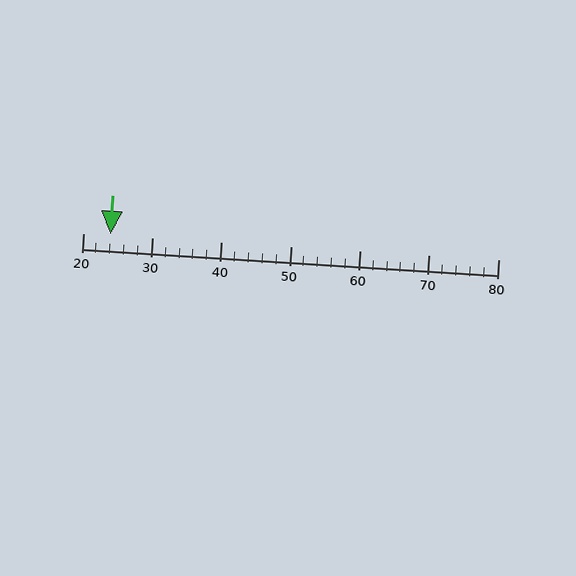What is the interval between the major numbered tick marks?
The major tick marks are spaced 10 units apart.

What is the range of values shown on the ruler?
The ruler shows values from 20 to 80.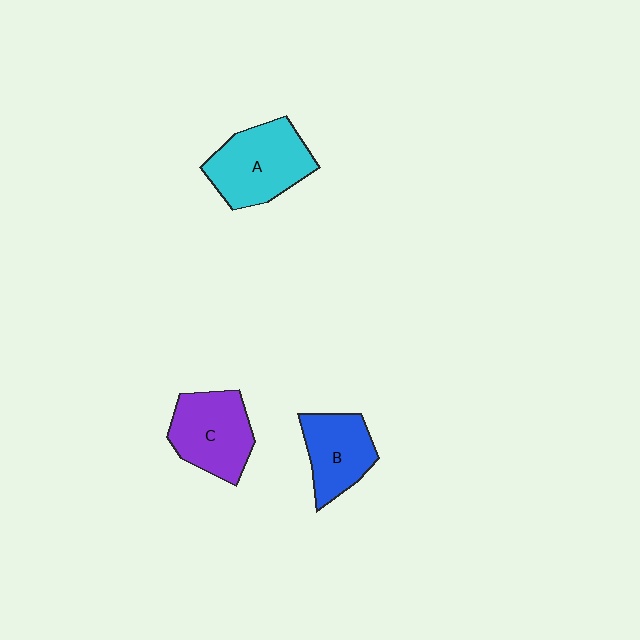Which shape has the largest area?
Shape A (cyan).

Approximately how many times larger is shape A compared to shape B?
Approximately 1.3 times.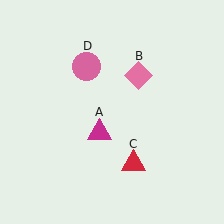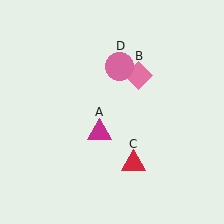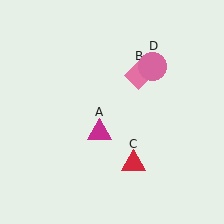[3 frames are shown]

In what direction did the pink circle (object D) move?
The pink circle (object D) moved right.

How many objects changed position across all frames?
1 object changed position: pink circle (object D).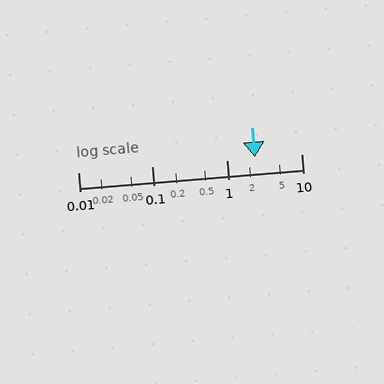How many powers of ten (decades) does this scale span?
The scale spans 3 decades, from 0.01 to 10.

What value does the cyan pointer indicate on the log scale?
The pointer indicates approximately 2.4.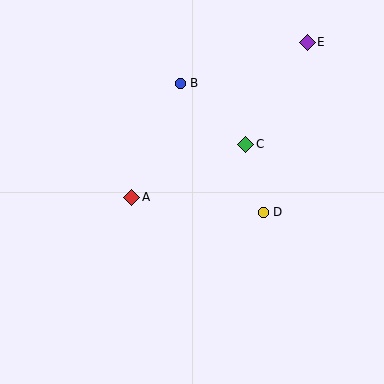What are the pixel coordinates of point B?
Point B is at (180, 83).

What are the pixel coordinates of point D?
Point D is at (263, 212).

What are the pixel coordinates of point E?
Point E is at (307, 42).